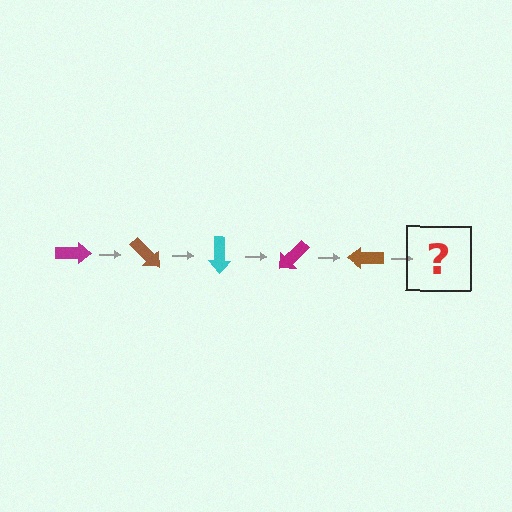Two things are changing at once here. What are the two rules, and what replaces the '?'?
The two rules are that it rotates 45 degrees each step and the color cycles through magenta, brown, and cyan. The '?' should be a cyan arrow, rotated 225 degrees from the start.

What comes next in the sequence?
The next element should be a cyan arrow, rotated 225 degrees from the start.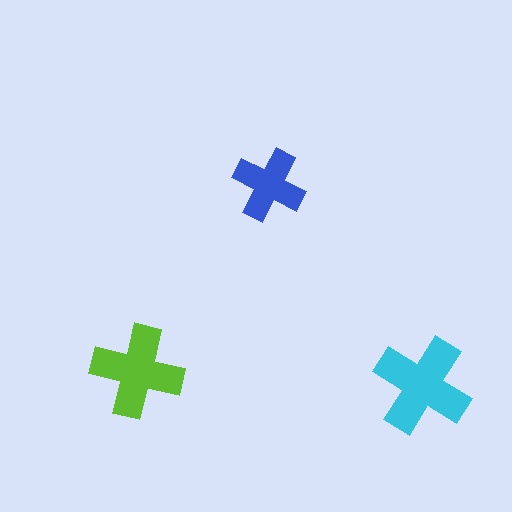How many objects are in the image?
There are 3 objects in the image.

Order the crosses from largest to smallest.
the cyan one, the lime one, the blue one.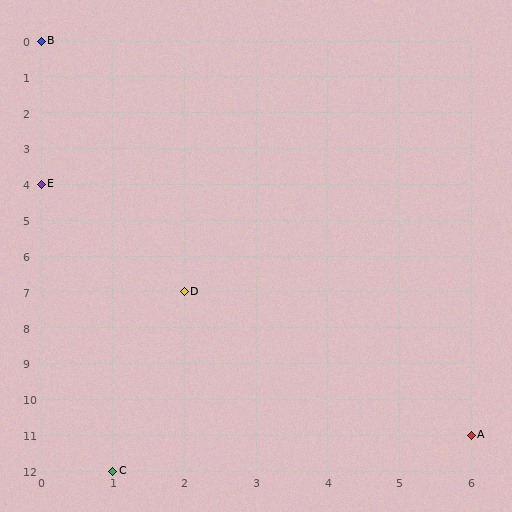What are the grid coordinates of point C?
Point C is at grid coordinates (1, 12).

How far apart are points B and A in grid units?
Points B and A are 6 columns and 11 rows apart (about 12.5 grid units diagonally).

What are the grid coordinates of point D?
Point D is at grid coordinates (2, 7).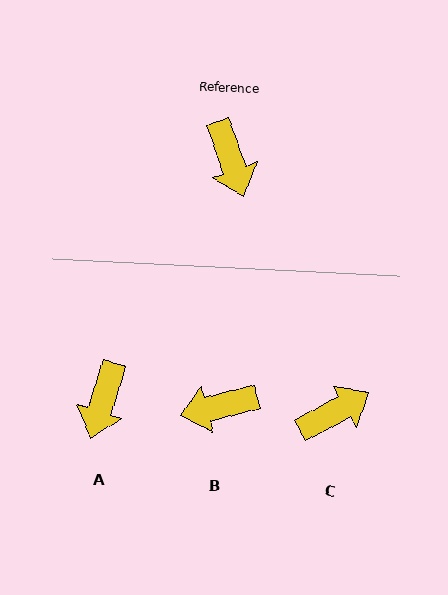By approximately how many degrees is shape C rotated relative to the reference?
Approximately 99 degrees counter-clockwise.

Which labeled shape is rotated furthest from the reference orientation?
C, about 99 degrees away.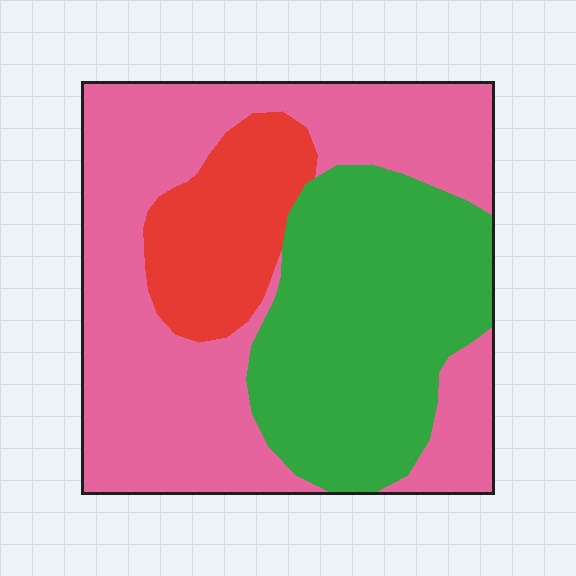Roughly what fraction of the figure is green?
Green takes up about one third (1/3) of the figure.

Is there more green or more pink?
Pink.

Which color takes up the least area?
Red, at roughly 15%.